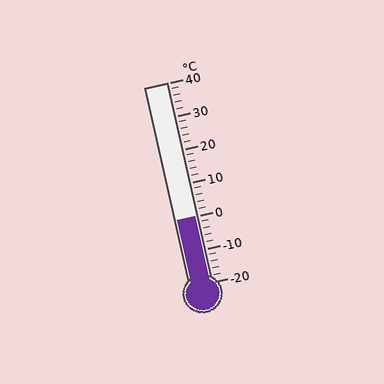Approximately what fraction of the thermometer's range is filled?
The thermometer is filled to approximately 35% of its range.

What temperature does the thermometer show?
The thermometer shows approximately 0°C.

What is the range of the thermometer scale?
The thermometer scale ranges from -20°C to 40°C.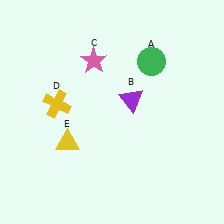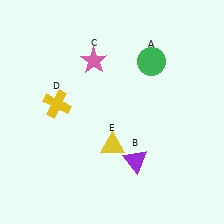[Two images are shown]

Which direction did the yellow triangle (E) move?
The yellow triangle (E) moved right.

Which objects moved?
The objects that moved are: the purple triangle (B), the yellow triangle (E).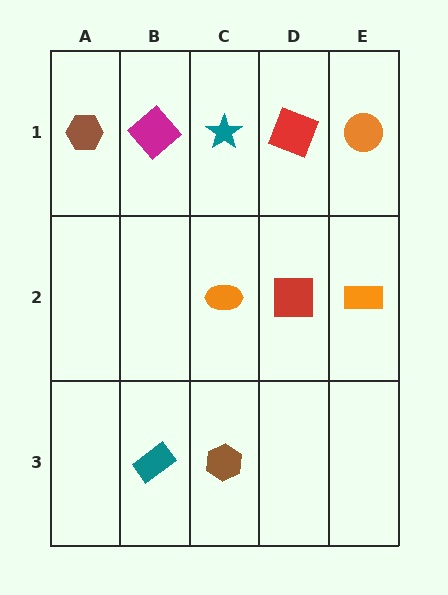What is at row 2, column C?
An orange ellipse.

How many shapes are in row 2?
3 shapes.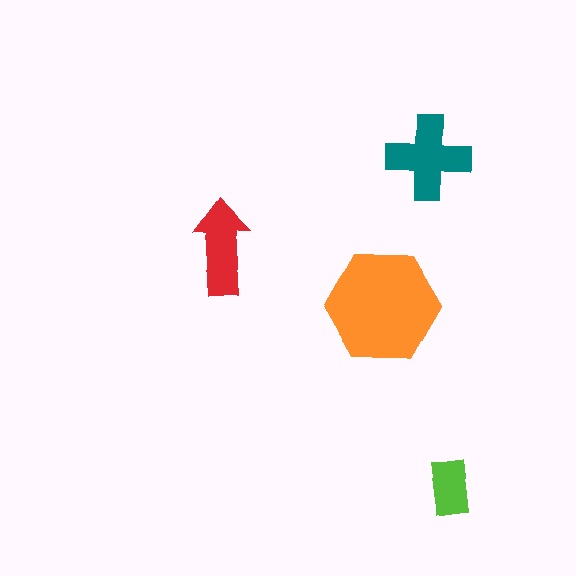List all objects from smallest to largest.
The lime rectangle, the red arrow, the teal cross, the orange hexagon.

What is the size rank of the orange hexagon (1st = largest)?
1st.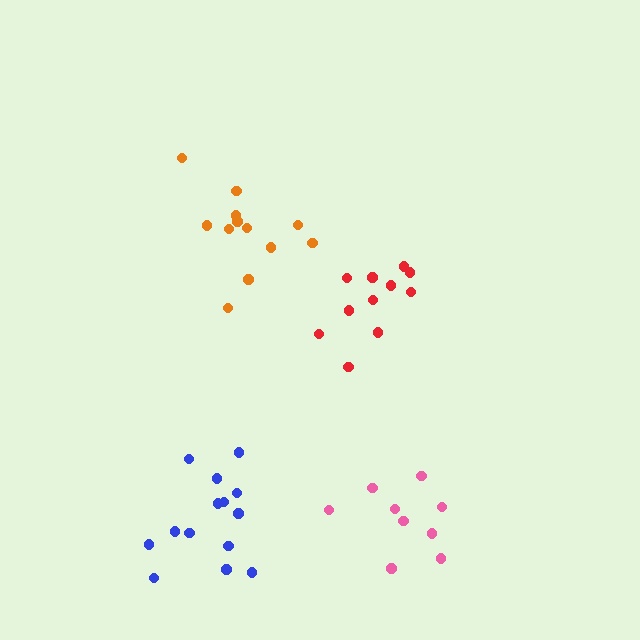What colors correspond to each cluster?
The clusters are colored: pink, red, orange, blue.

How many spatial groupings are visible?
There are 4 spatial groupings.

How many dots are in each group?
Group 1: 9 dots, Group 2: 11 dots, Group 3: 12 dots, Group 4: 14 dots (46 total).